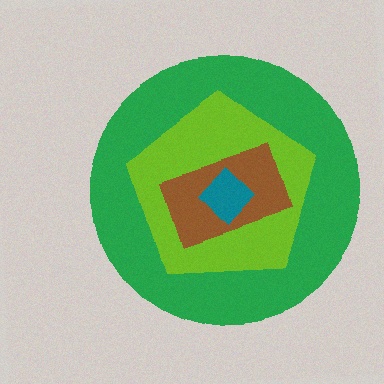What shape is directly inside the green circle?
The lime pentagon.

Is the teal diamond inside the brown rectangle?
Yes.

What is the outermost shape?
The green circle.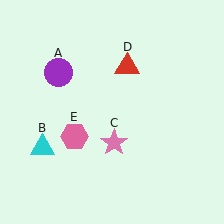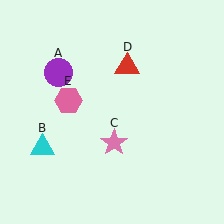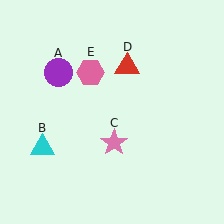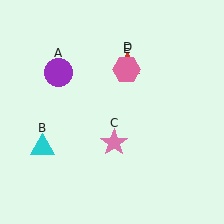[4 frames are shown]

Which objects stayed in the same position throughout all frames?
Purple circle (object A) and cyan triangle (object B) and pink star (object C) and red triangle (object D) remained stationary.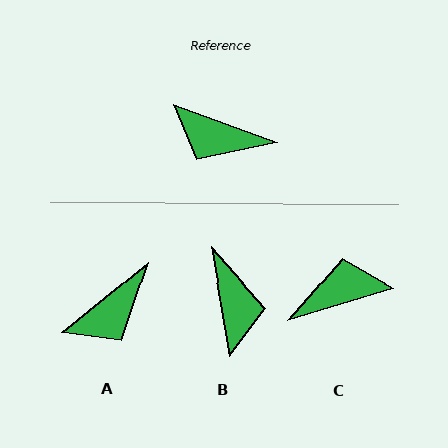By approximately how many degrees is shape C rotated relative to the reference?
Approximately 143 degrees clockwise.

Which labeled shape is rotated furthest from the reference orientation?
C, about 143 degrees away.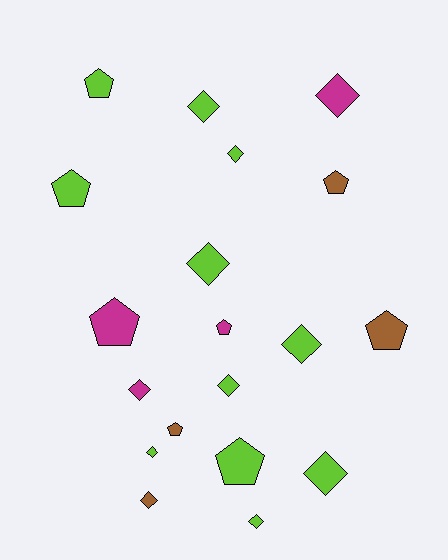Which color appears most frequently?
Lime, with 11 objects.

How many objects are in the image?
There are 19 objects.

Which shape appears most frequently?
Diamond, with 11 objects.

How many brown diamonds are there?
There is 1 brown diamond.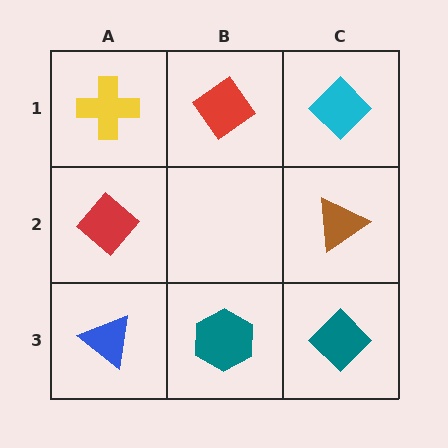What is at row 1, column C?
A cyan diamond.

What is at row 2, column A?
A red diamond.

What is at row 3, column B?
A teal hexagon.